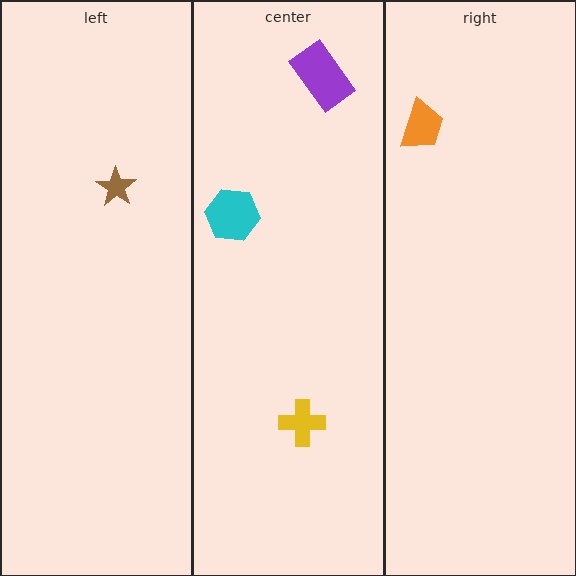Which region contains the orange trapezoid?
The right region.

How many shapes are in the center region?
3.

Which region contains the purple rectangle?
The center region.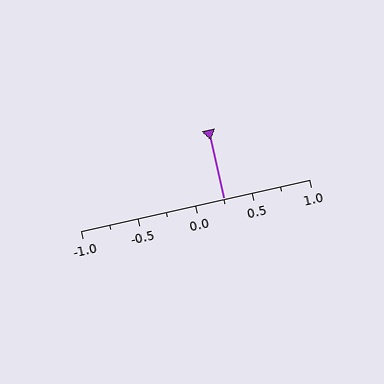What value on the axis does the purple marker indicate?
The marker indicates approximately 0.25.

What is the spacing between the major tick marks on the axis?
The major ticks are spaced 0.5 apart.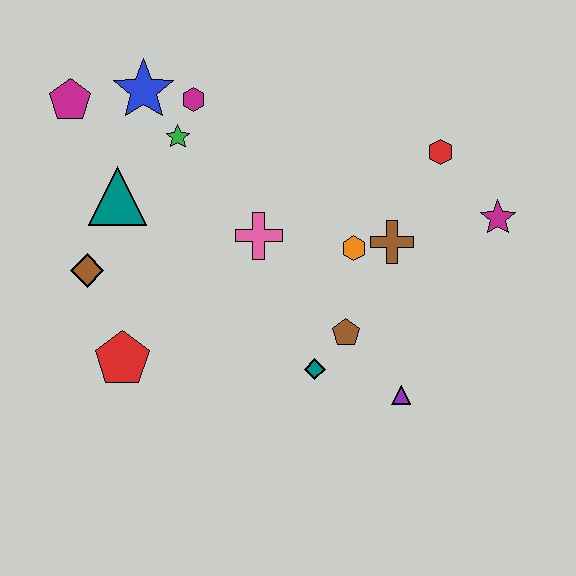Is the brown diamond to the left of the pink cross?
Yes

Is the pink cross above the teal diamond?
Yes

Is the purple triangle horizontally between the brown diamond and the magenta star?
Yes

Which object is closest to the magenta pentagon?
The blue star is closest to the magenta pentagon.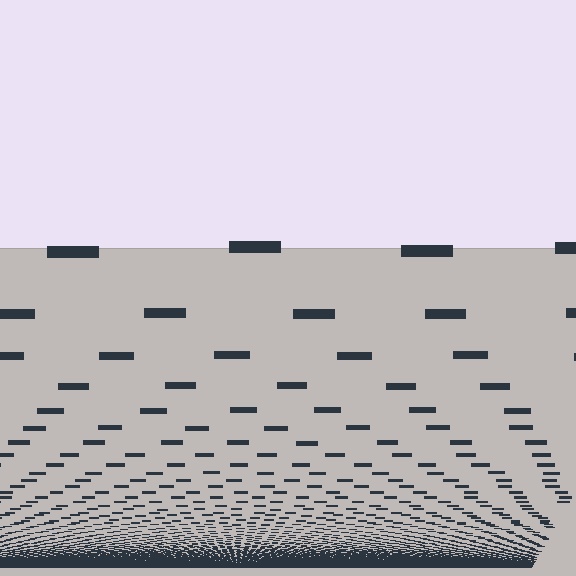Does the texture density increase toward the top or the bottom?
Density increases toward the bottom.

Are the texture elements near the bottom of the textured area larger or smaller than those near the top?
Smaller. The gradient is inverted — elements near the bottom are smaller and denser.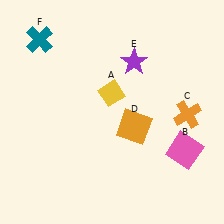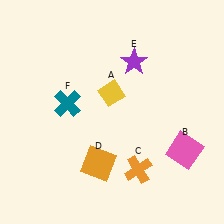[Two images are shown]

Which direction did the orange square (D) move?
The orange square (D) moved down.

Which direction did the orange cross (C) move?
The orange cross (C) moved down.